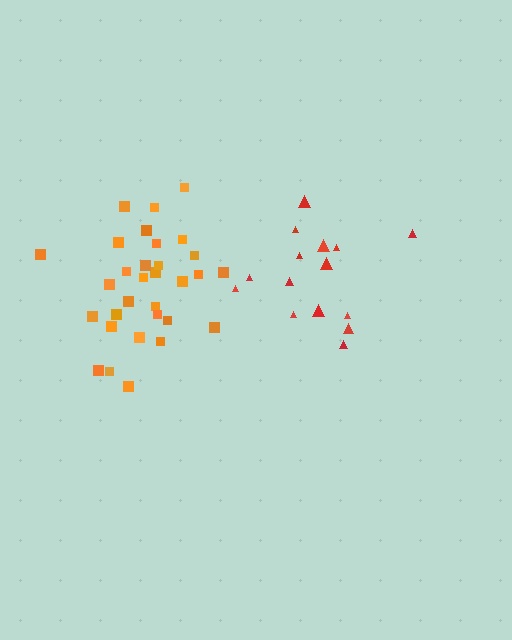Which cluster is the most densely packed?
Orange.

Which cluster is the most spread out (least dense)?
Red.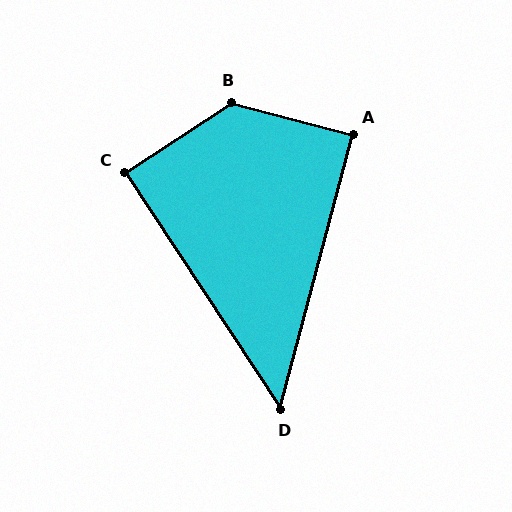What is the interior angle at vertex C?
Approximately 90 degrees (approximately right).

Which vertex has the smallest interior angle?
D, at approximately 48 degrees.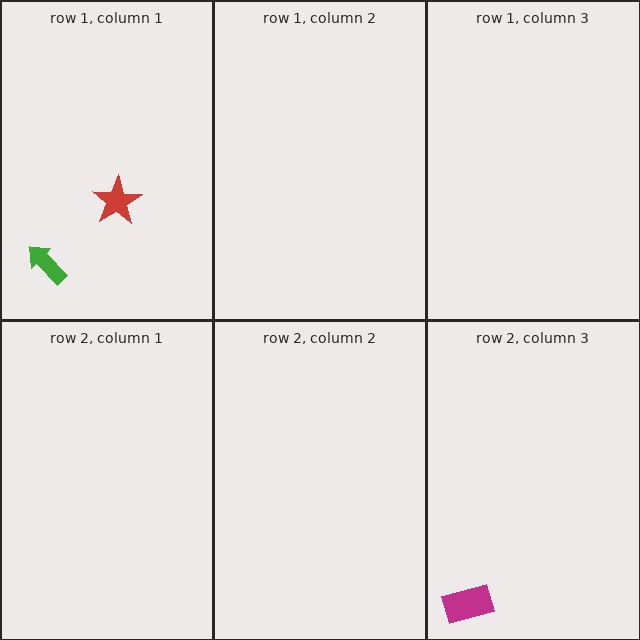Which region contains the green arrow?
The row 1, column 1 region.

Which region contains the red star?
The row 1, column 1 region.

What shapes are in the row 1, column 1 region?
The red star, the green arrow.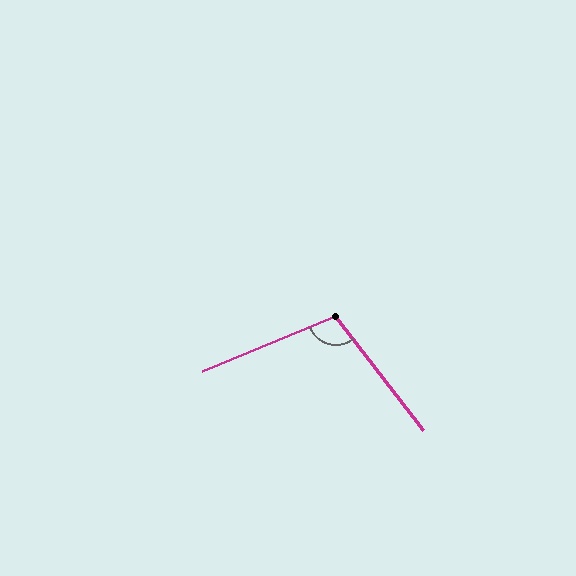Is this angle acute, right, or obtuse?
It is obtuse.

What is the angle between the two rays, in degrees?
Approximately 105 degrees.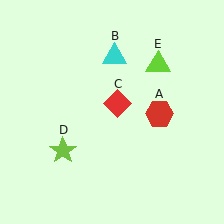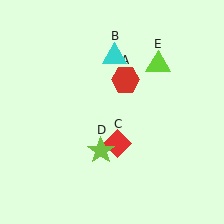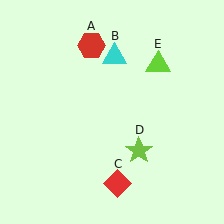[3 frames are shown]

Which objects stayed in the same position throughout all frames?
Cyan triangle (object B) and lime triangle (object E) remained stationary.